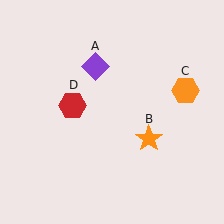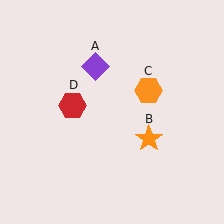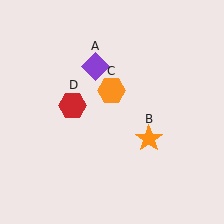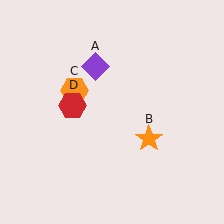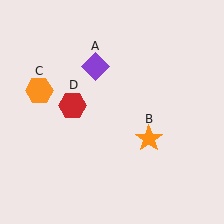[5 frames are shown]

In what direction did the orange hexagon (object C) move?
The orange hexagon (object C) moved left.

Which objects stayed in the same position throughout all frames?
Purple diamond (object A) and orange star (object B) and red hexagon (object D) remained stationary.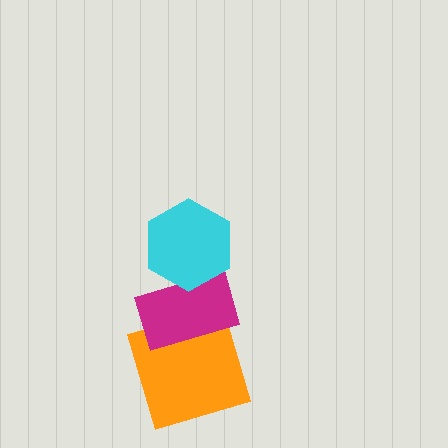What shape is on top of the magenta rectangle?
The cyan hexagon is on top of the magenta rectangle.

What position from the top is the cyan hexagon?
The cyan hexagon is 1st from the top.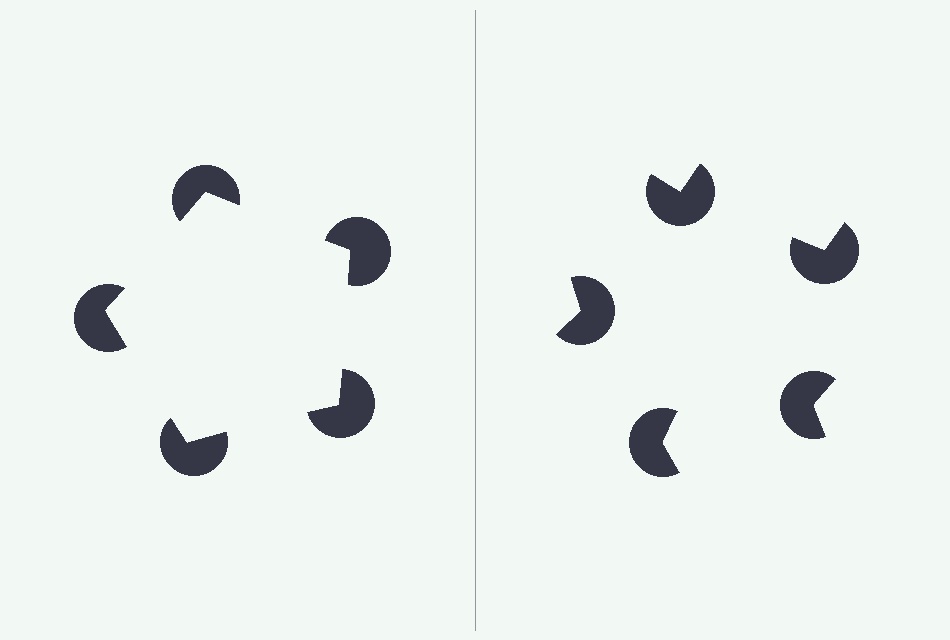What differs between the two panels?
The pac-man discs are positioned identically on both sides; only the wedge orientations differ. On the left they align to a pentagon; on the right they are misaligned.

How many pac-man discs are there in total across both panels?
10 — 5 on each side.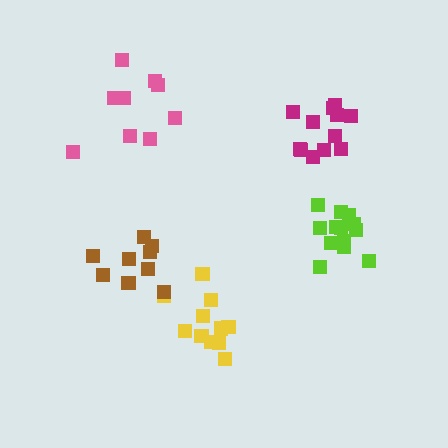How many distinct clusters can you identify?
There are 5 distinct clusters.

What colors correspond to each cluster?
The clusters are colored: magenta, yellow, lime, pink, brown.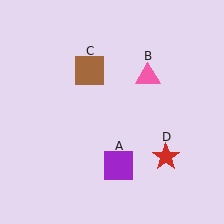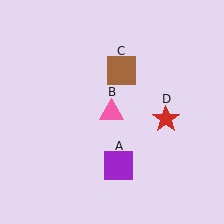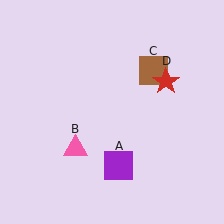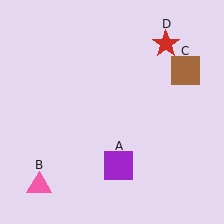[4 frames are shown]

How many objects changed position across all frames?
3 objects changed position: pink triangle (object B), brown square (object C), red star (object D).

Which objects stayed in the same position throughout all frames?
Purple square (object A) remained stationary.